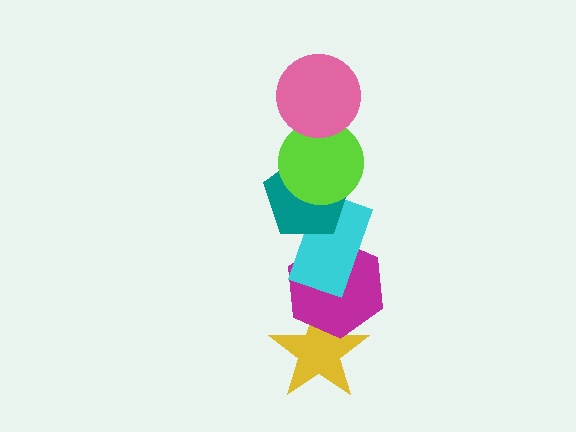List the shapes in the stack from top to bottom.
From top to bottom: the pink circle, the lime circle, the teal pentagon, the cyan rectangle, the magenta hexagon, the yellow star.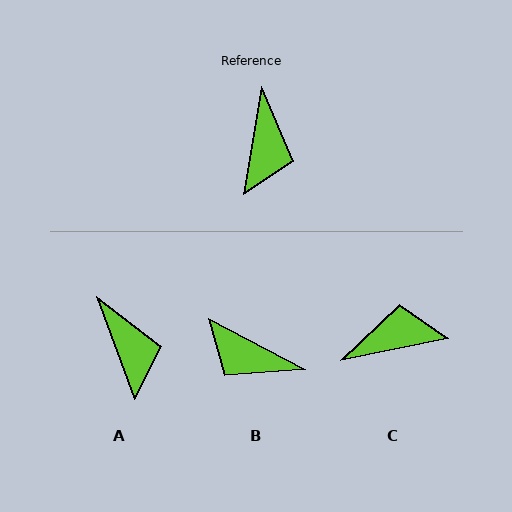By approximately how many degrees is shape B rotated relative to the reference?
Approximately 108 degrees clockwise.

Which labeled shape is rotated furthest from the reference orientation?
C, about 111 degrees away.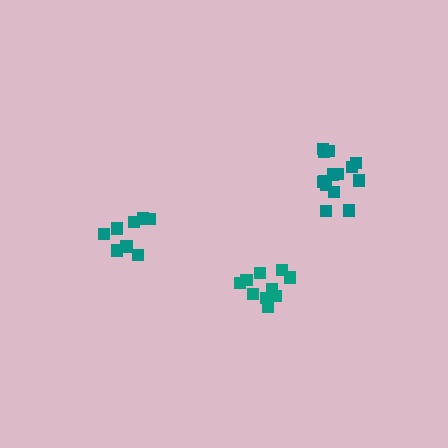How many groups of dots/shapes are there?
There are 3 groups.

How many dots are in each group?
Group 1: 10 dots, Group 2: 8 dots, Group 3: 14 dots (32 total).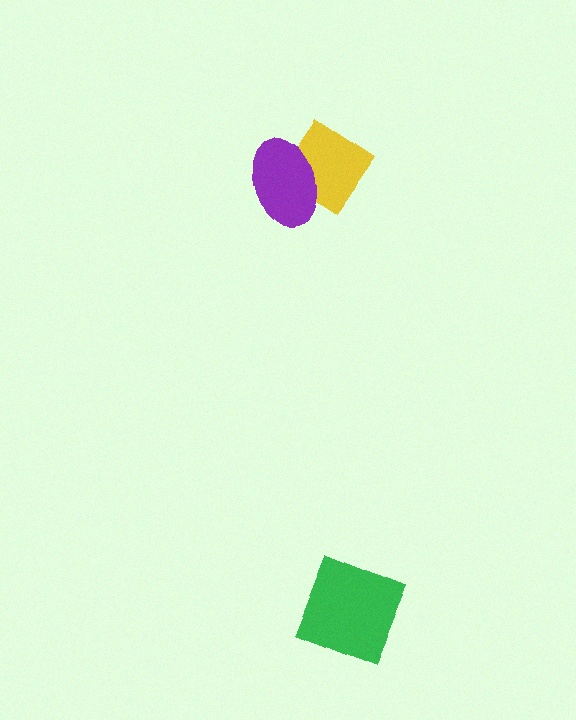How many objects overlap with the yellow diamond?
1 object overlaps with the yellow diamond.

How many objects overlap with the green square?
0 objects overlap with the green square.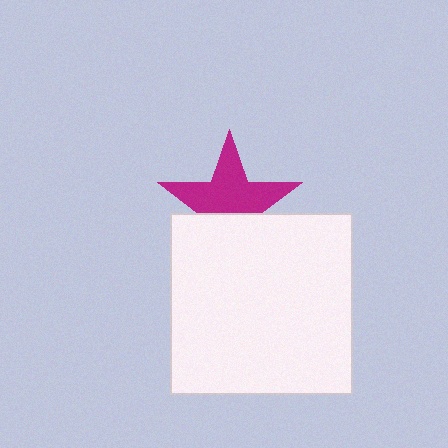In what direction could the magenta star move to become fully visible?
The magenta star could move up. That would shift it out from behind the white square entirely.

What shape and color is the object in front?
The object in front is a white square.